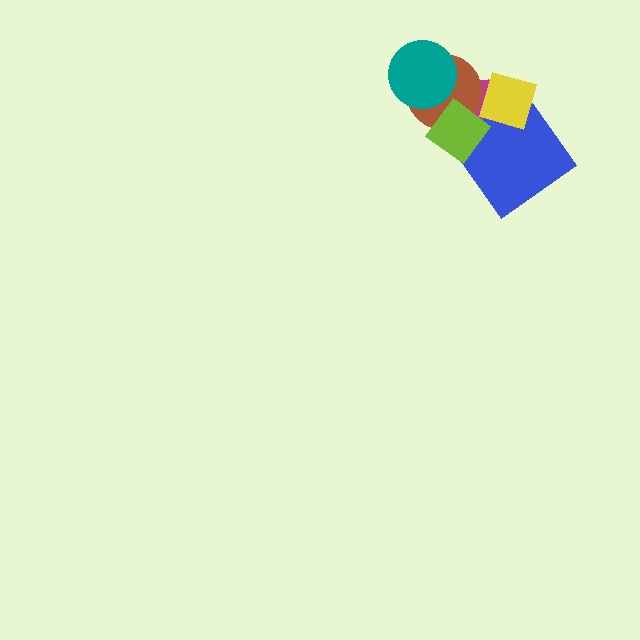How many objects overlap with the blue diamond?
3 objects overlap with the blue diamond.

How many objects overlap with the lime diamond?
4 objects overlap with the lime diamond.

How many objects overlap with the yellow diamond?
3 objects overlap with the yellow diamond.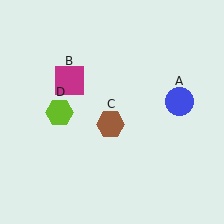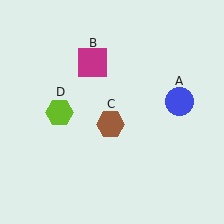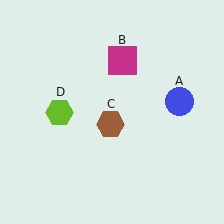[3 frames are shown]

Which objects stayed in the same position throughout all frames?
Blue circle (object A) and brown hexagon (object C) and lime hexagon (object D) remained stationary.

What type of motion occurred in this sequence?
The magenta square (object B) rotated clockwise around the center of the scene.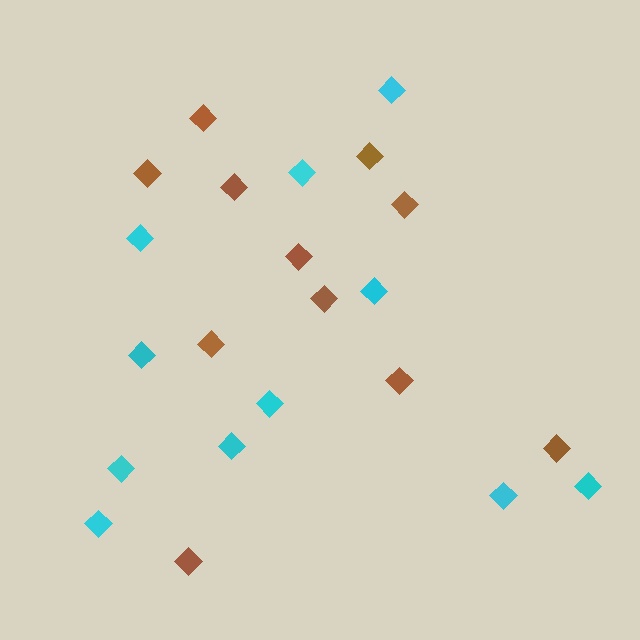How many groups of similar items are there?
There are 2 groups: one group of brown diamonds (11) and one group of cyan diamonds (11).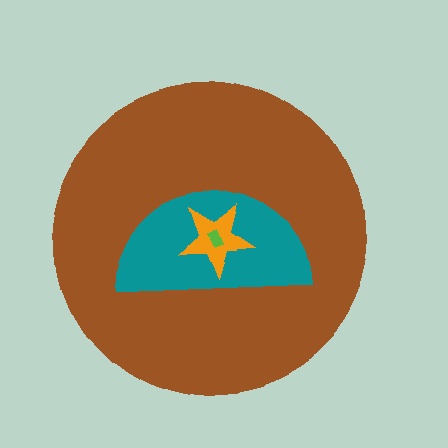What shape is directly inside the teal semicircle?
The orange star.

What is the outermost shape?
The brown circle.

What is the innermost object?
The lime rectangle.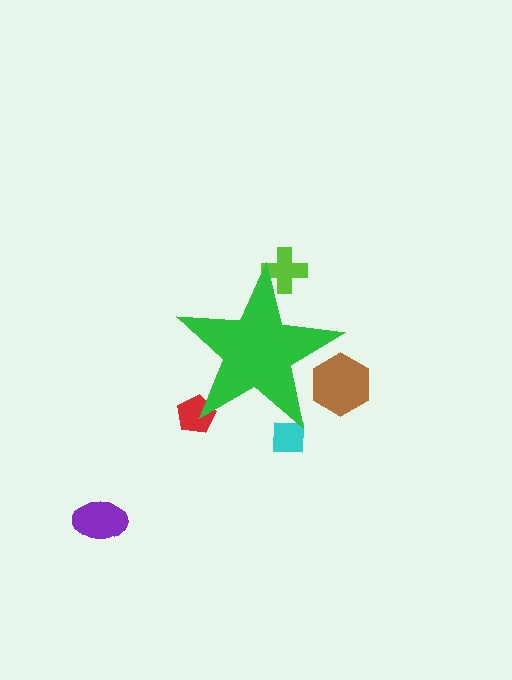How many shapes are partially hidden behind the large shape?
4 shapes are partially hidden.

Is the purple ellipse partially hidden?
No, the purple ellipse is fully visible.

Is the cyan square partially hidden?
Yes, the cyan square is partially hidden behind the green star.